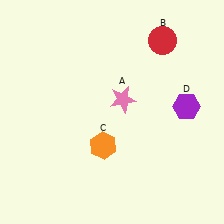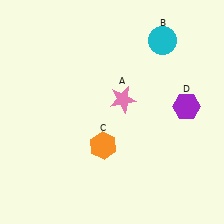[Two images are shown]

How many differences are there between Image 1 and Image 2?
There is 1 difference between the two images.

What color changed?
The circle (B) changed from red in Image 1 to cyan in Image 2.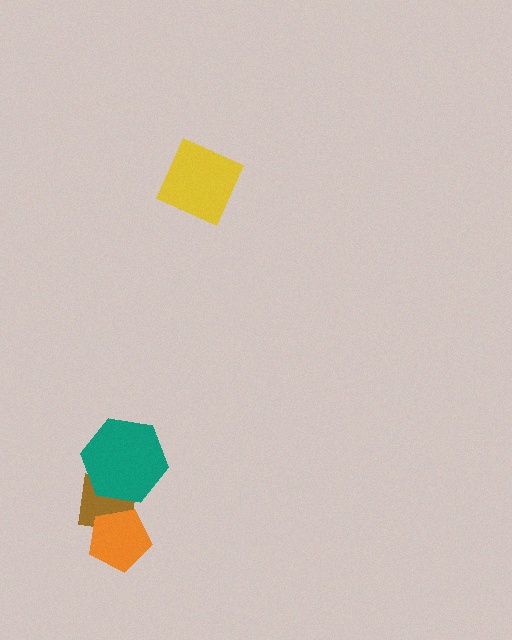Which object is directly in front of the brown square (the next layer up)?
The teal hexagon is directly in front of the brown square.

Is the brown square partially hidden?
Yes, it is partially covered by another shape.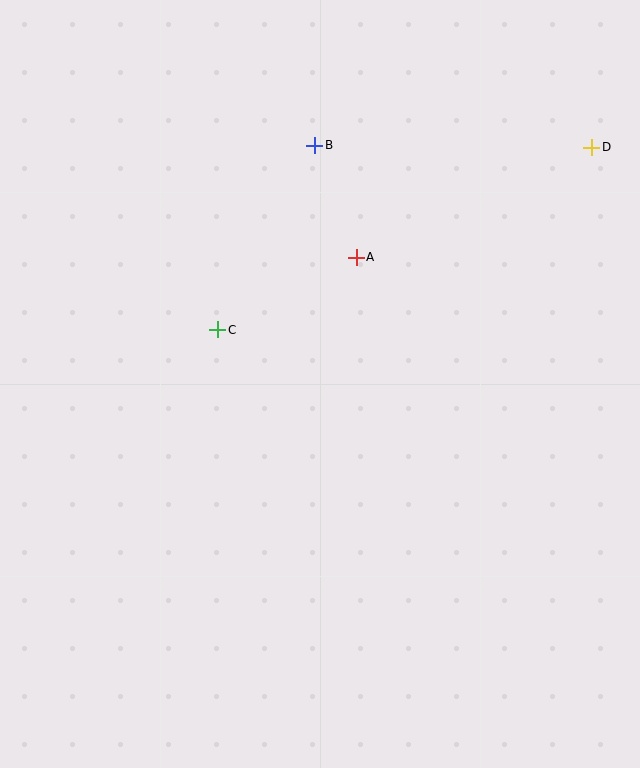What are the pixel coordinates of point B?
Point B is at (315, 145).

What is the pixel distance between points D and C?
The distance between D and C is 416 pixels.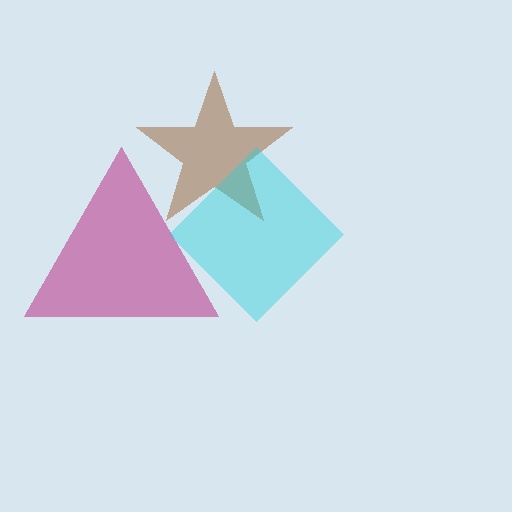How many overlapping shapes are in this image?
There are 3 overlapping shapes in the image.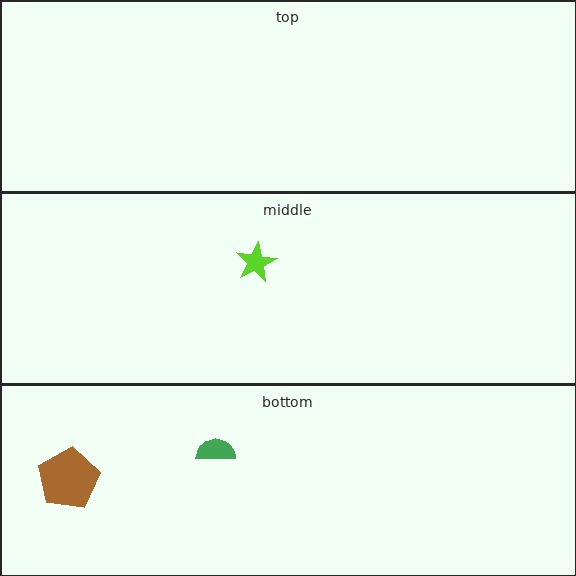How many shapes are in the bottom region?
2.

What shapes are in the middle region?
The lime star.